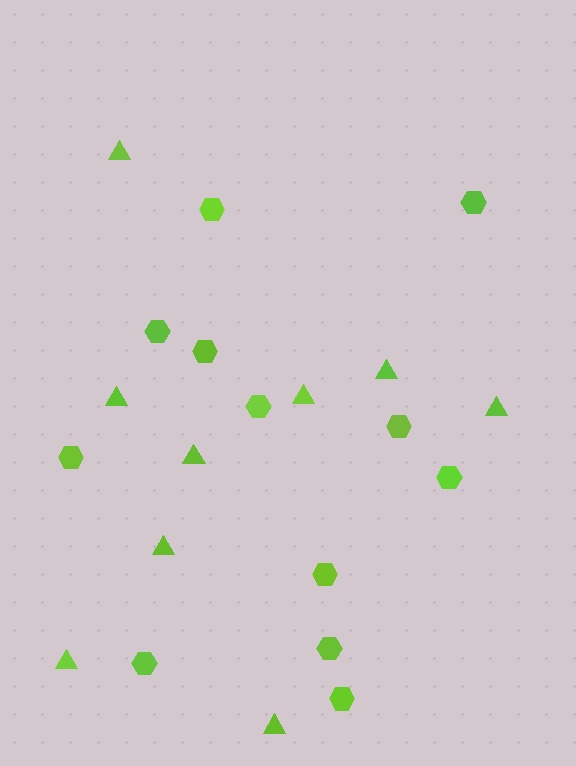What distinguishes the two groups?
There are 2 groups: one group of triangles (9) and one group of hexagons (12).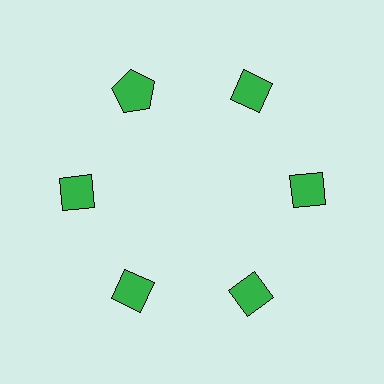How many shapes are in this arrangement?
There are 6 shapes arranged in a ring pattern.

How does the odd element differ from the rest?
It has a different shape: pentagon instead of diamond.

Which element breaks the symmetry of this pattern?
The green pentagon at roughly the 11 o'clock position breaks the symmetry. All other shapes are green diamonds.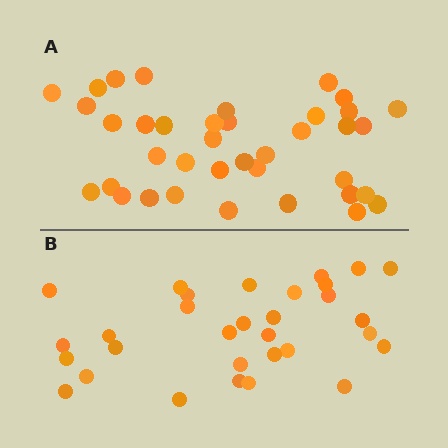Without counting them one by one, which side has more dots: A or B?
Region A (the top region) has more dots.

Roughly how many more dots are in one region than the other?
Region A has roughly 8 or so more dots than region B.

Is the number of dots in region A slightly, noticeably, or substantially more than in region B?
Region A has only slightly more — the two regions are fairly close. The ratio is roughly 1.2 to 1.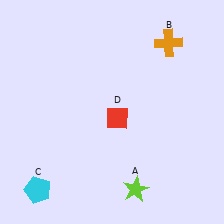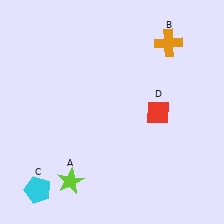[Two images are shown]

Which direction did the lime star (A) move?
The lime star (A) moved left.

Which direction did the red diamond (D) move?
The red diamond (D) moved right.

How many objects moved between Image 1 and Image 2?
2 objects moved between the two images.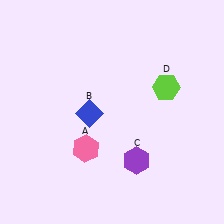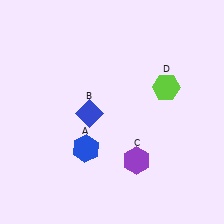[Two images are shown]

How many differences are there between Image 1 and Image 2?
There is 1 difference between the two images.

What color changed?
The hexagon (A) changed from pink in Image 1 to blue in Image 2.